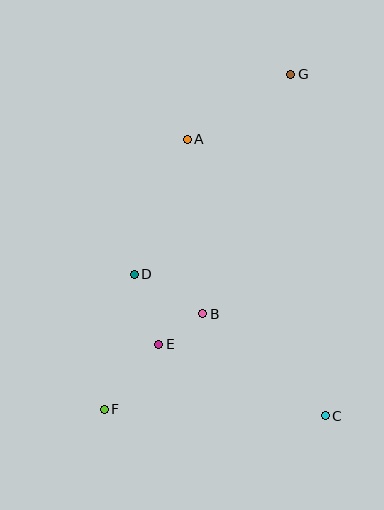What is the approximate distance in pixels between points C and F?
The distance between C and F is approximately 221 pixels.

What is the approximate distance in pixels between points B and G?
The distance between B and G is approximately 255 pixels.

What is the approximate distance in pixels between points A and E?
The distance between A and E is approximately 207 pixels.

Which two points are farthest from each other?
Points F and G are farthest from each other.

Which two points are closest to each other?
Points B and E are closest to each other.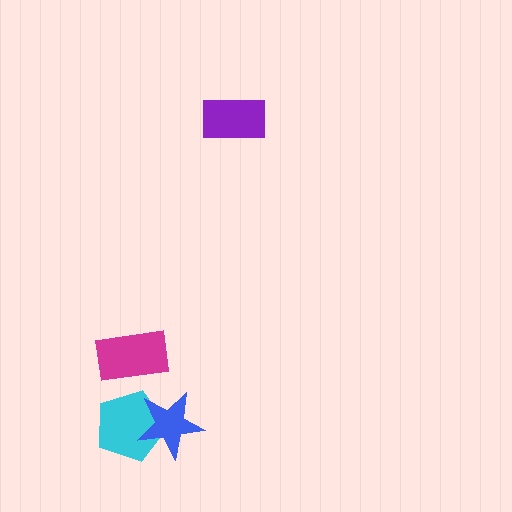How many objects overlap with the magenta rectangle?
0 objects overlap with the magenta rectangle.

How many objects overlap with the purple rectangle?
0 objects overlap with the purple rectangle.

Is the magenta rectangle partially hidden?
No, no other shape covers it.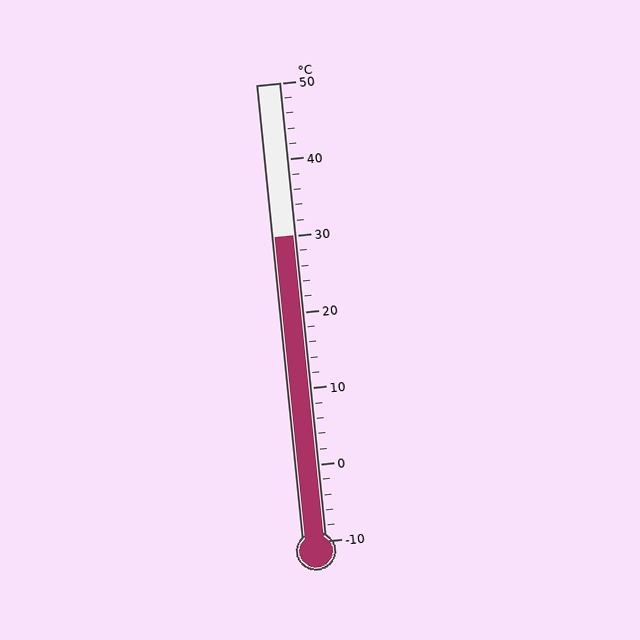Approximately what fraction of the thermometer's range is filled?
The thermometer is filled to approximately 65% of its range.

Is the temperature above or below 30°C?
The temperature is at 30°C.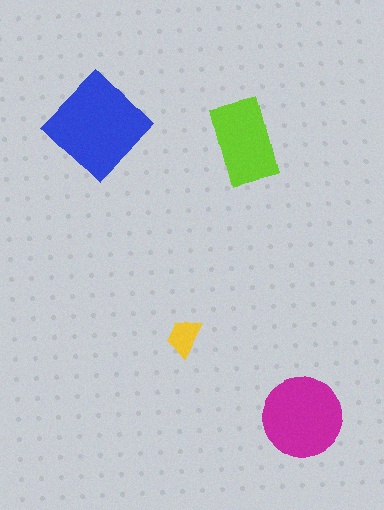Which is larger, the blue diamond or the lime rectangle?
The blue diamond.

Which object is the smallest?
The yellow trapezoid.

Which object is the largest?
The blue diamond.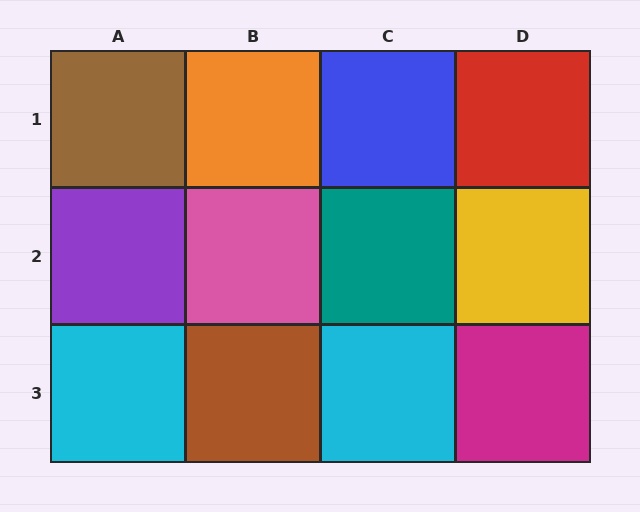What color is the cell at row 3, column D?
Magenta.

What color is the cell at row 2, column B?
Pink.